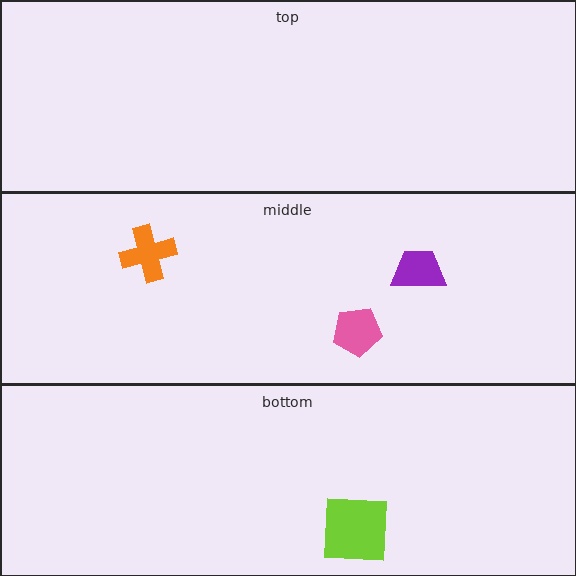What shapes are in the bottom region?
The lime square.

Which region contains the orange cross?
The middle region.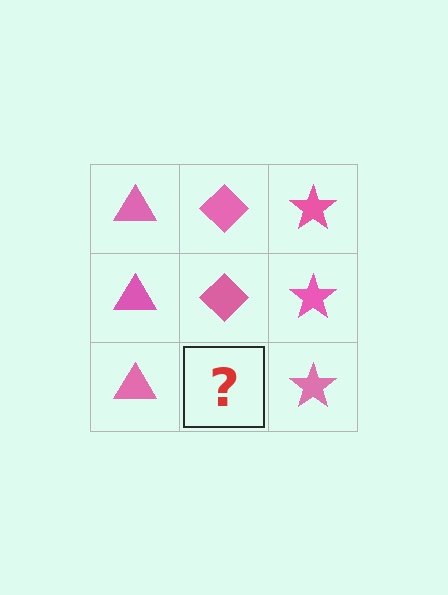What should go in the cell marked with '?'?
The missing cell should contain a pink diamond.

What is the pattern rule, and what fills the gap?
The rule is that each column has a consistent shape. The gap should be filled with a pink diamond.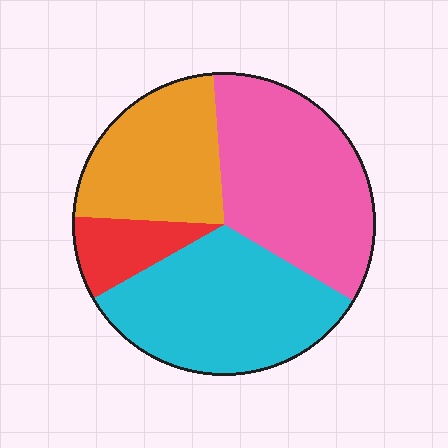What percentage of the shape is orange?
Orange covers 23% of the shape.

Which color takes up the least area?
Red, at roughly 10%.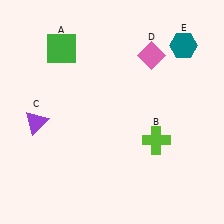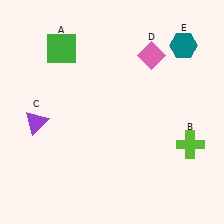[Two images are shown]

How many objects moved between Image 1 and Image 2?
1 object moved between the two images.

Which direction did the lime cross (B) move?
The lime cross (B) moved right.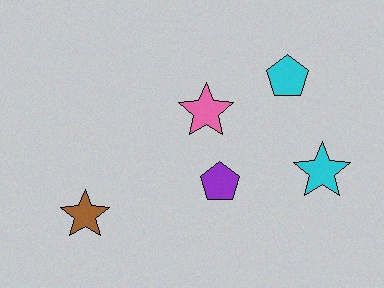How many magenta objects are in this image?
There are no magenta objects.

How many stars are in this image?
There are 3 stars.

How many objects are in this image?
There are 5 objects.